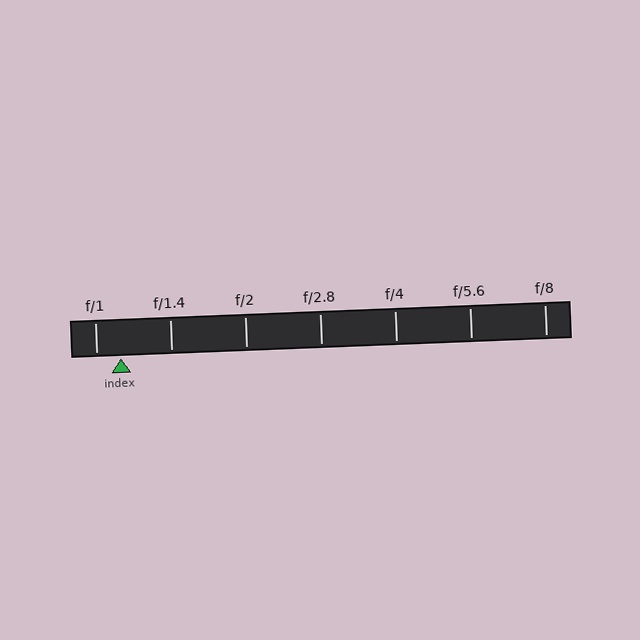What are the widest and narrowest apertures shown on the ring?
The widest aperture shown is f/1 and the narrowest is f/8.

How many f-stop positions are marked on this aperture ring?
There are 7 f-stop positions marked.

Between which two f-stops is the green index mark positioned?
The index mark is between f/1 and f/1.4.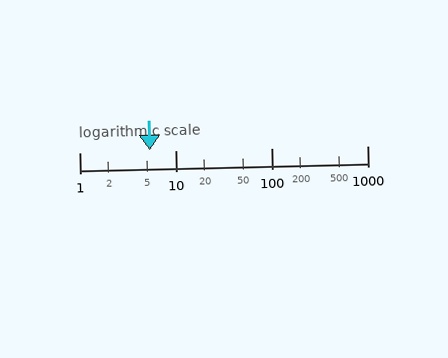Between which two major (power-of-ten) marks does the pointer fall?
The pointer is between 1 and 10.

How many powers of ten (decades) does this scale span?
The scale spans 3 decades, from 1 to 1000.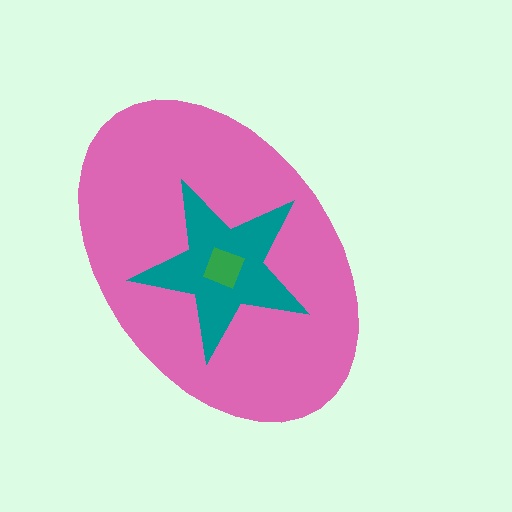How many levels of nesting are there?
3.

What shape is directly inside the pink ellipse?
The teal star.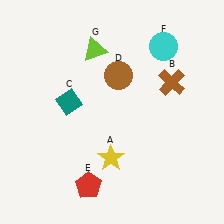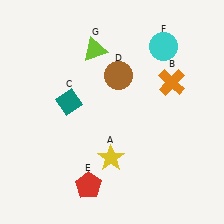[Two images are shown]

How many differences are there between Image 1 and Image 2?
There is 1 difference between the two images.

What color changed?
The cross (B) changed from brown in Image 1 to orange in Image 2.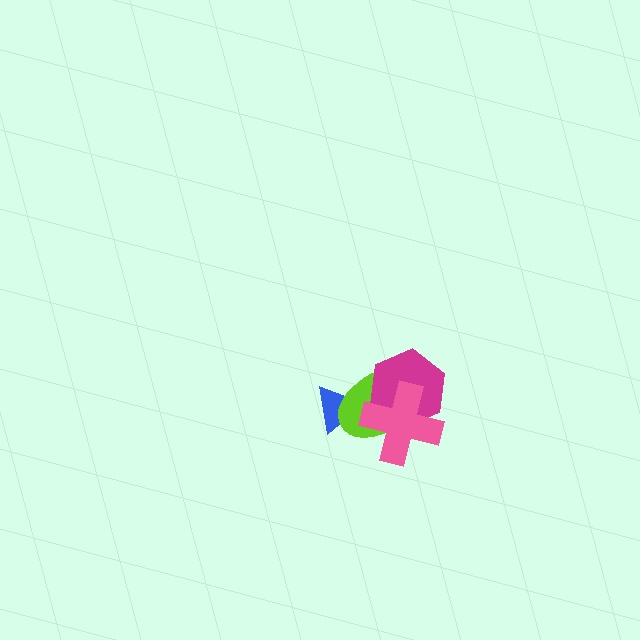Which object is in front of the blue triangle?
The lime ellipse is in front of the blue triangle.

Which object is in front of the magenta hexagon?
The pink cross is in front of the magenta hexagon.